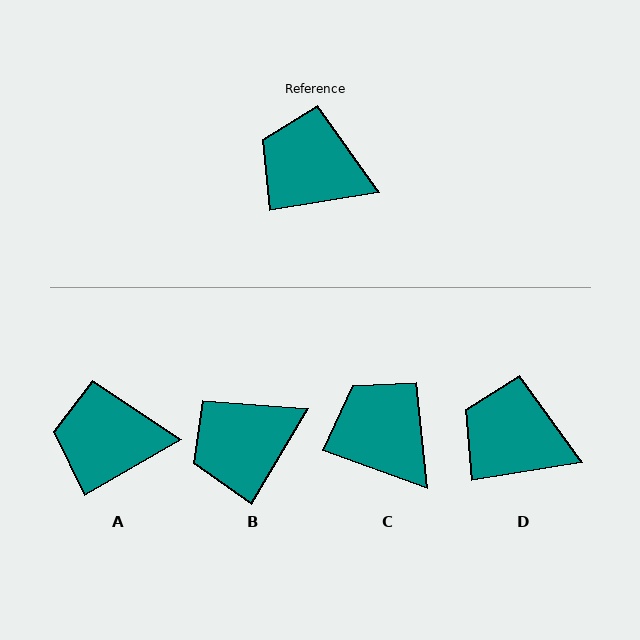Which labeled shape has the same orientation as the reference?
D.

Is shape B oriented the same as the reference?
No, it is off by about 50 degrees.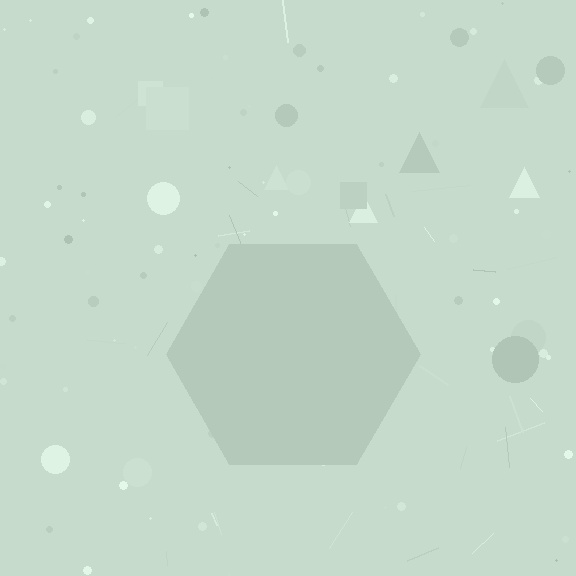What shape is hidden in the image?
A hexagon is hidden in the image.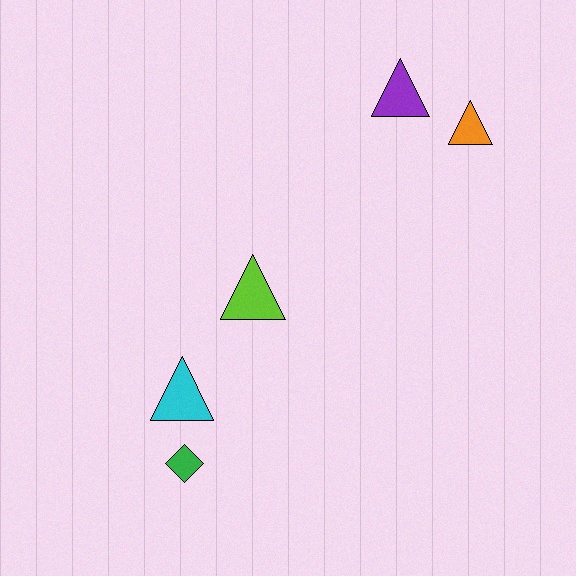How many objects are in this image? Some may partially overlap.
There are 5 objects.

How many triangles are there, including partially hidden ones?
There are 4 triangles.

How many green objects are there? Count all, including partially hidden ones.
There is 1 green object.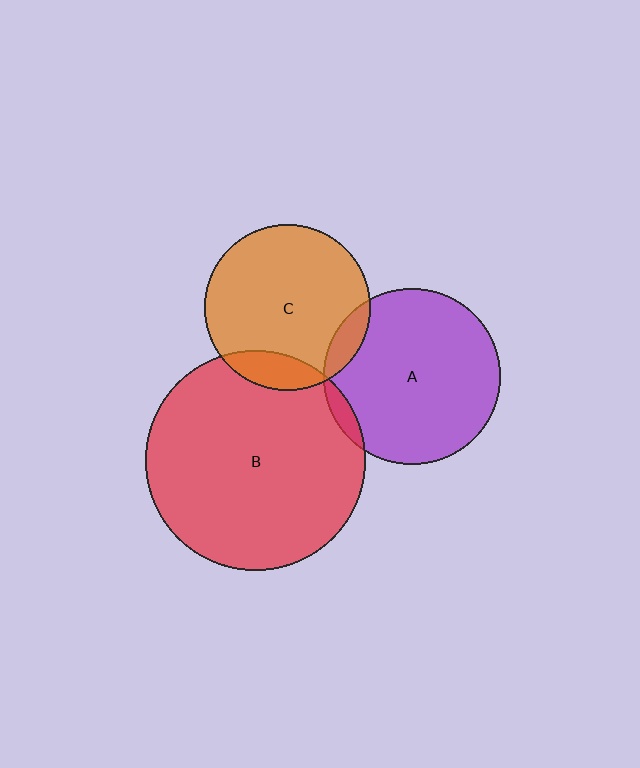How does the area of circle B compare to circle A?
Approximately 1.6 times.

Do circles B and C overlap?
Yes.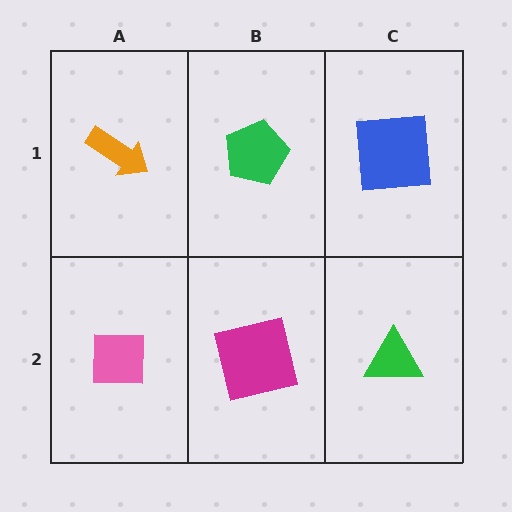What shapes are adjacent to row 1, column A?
A pink square (row 2, column A), a green pentagon (row 1, column B).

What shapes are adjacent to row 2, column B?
A green pentagon (row 1, column B), a pink square (row 2, column A), a green triangle (row 2, column C).